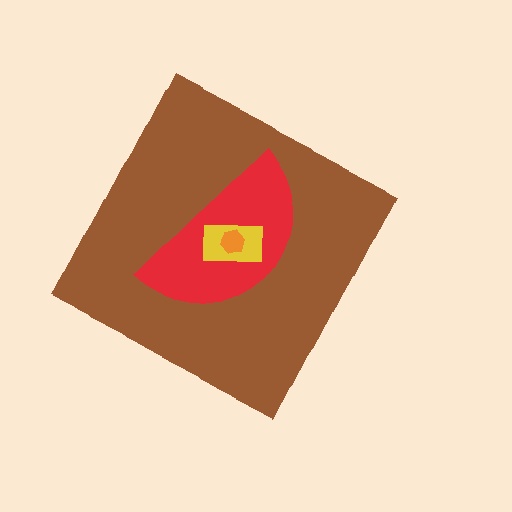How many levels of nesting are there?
4.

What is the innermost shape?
The orange hexagon.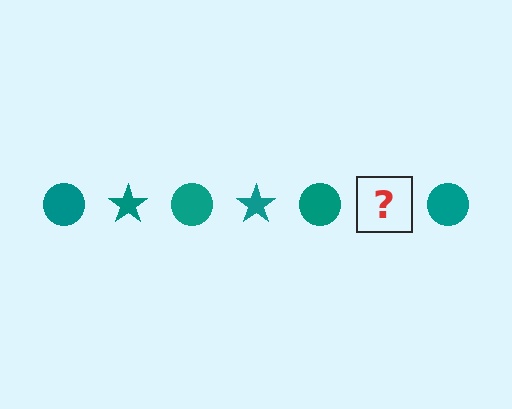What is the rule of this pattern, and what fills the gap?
The rule is that the pattern cycles through circle, star shapes in teal. The gap should be filled with a teal star.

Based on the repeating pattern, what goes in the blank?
The blank should be a teal star.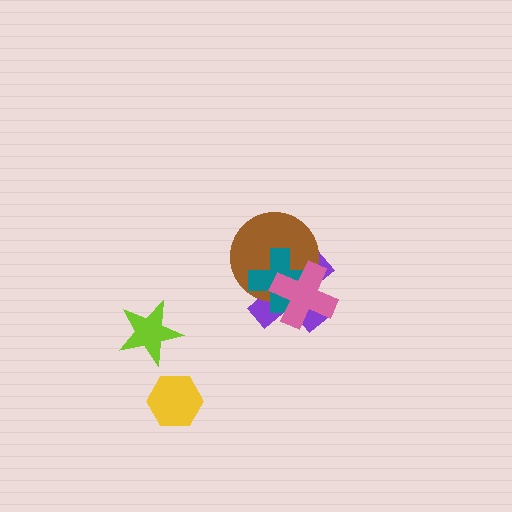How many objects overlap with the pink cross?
3 objects overlap with the pink cross.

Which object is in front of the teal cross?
The pink cross is in front of the teal cross.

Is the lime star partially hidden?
No, no other shape covers it.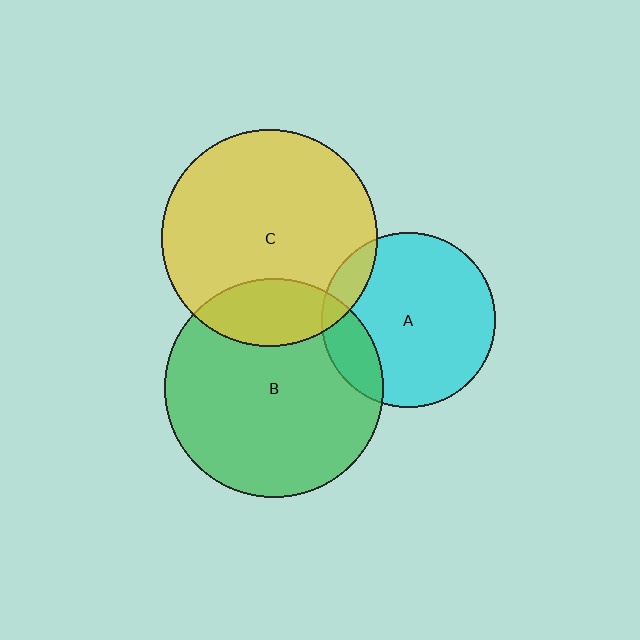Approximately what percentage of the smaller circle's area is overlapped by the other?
Approximately 20%.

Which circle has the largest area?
Circle B (green).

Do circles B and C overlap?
Yes.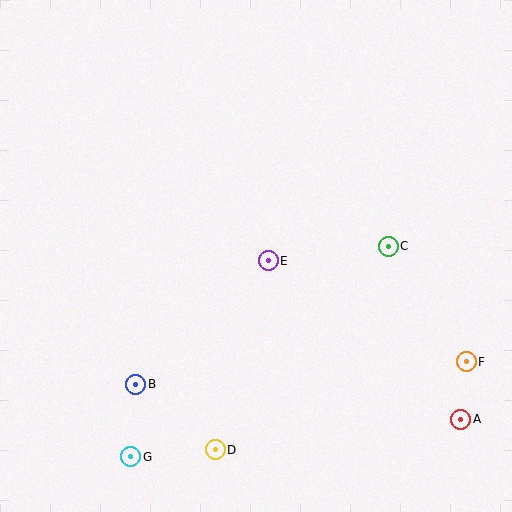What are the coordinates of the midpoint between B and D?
The midpoint between B and D is at (175, 417).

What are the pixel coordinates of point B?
Point B is at (136, 384).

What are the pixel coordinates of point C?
Point C is at (388, 246).